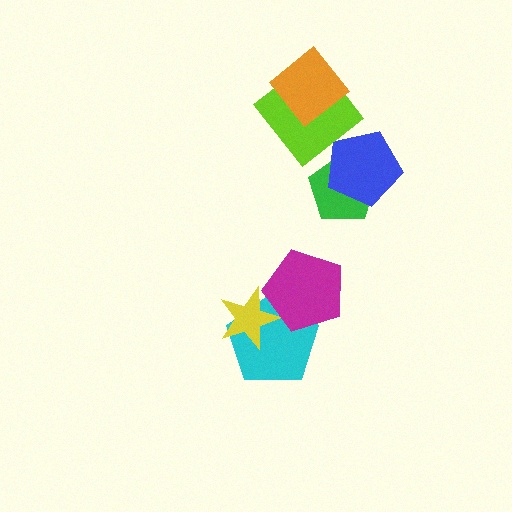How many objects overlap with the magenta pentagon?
2 objects overlap with the magenta pentagon.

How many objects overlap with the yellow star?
2 objects overlap with the yellow star.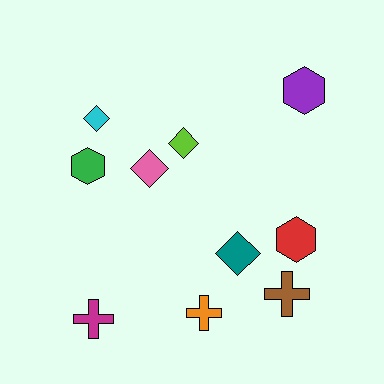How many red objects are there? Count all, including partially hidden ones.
There is 1 red object.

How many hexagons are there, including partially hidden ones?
There are 3 hexagons.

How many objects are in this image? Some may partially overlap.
There are 10 objects.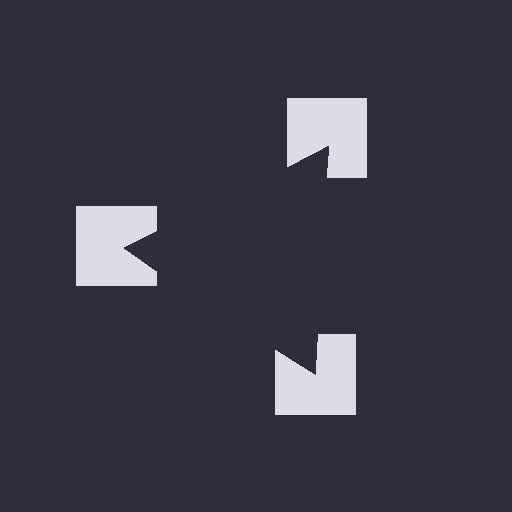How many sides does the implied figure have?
3 sides.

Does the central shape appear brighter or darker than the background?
It typically appears slightly darker than the background, even though no actual brightness change is drawn.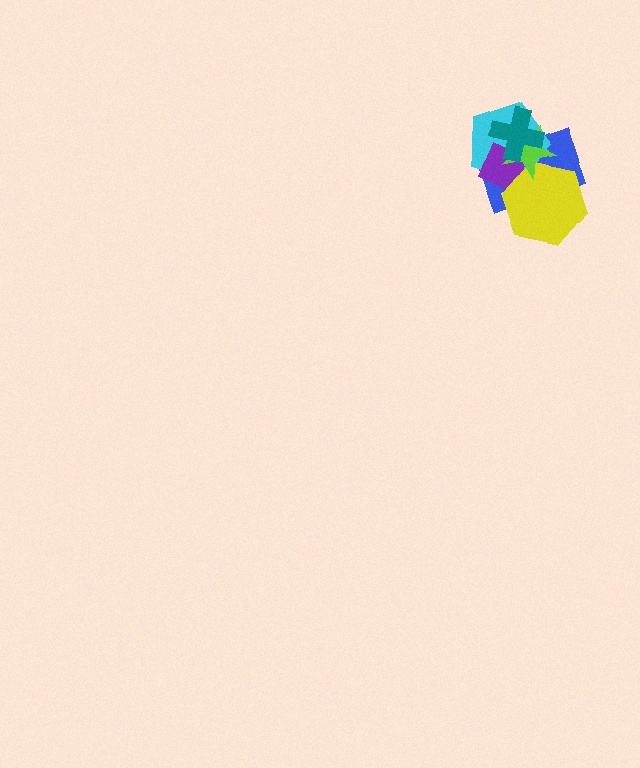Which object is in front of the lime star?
The teal cross is in front of the lime star.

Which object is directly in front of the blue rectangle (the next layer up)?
The cyan pentagon is directly in front of the blue rectangle.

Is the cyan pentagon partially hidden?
Yes, it is partially covered by another shape.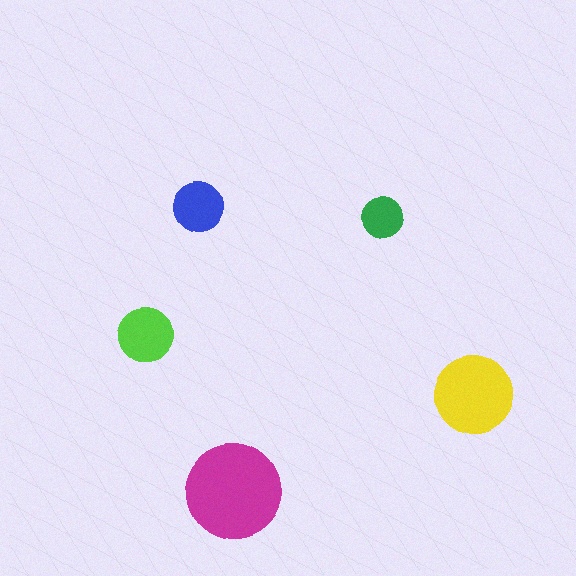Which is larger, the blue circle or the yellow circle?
The yellow one.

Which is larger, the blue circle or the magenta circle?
The magenta one.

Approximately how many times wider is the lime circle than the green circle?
About 1.5 times wider.